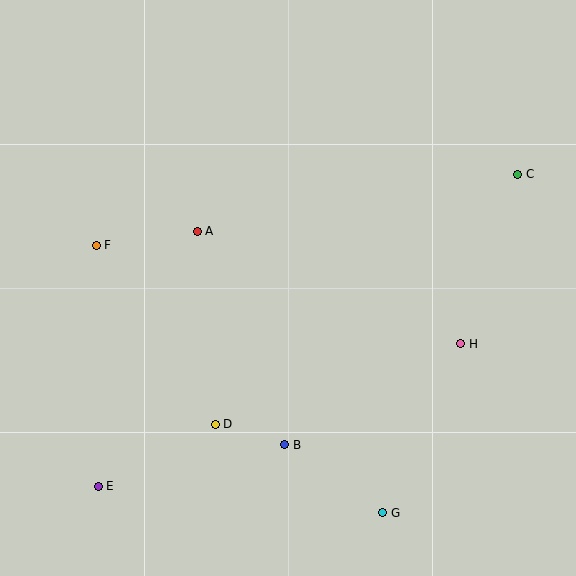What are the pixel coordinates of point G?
Point G is at (383, 513).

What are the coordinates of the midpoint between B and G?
The midpoint between B and G is at (334, 479).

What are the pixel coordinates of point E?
Point E is at (98, 486).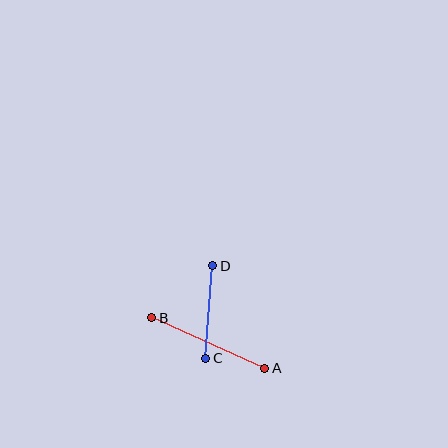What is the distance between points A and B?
The distance is approximately 124 pixels.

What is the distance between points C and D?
The distance is approximately 93 pixels.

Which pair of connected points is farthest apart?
Points A and B are farthest apart.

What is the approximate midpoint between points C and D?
The midpoint is at approximately (209, 312) pixels.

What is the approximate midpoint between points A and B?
The midpoint is at approximately (208, 343) pixels.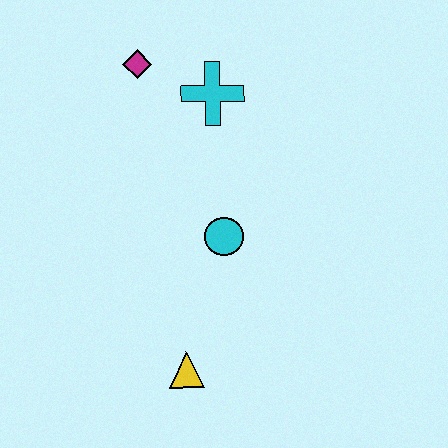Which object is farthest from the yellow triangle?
The magenta diamond is farthest from the yellow triangle.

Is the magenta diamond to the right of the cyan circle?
No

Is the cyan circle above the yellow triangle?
Yes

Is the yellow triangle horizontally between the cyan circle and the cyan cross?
No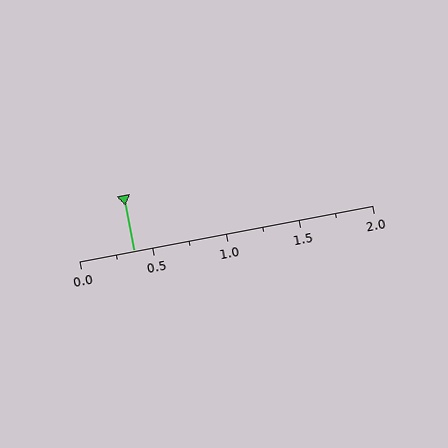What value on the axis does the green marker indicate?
The marker indicates approximately 0.38.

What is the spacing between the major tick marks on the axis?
The major ticks are spaced 0.5 apart.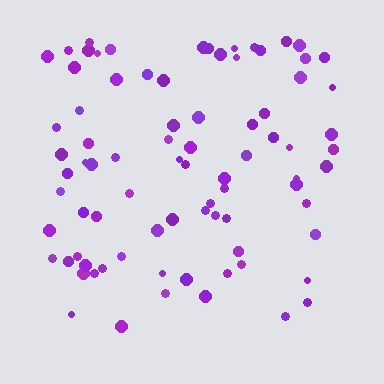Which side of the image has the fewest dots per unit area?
The bottom.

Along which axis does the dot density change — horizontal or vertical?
Vertical.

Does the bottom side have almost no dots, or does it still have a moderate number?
Still a moderate number, just noticeably fewer than the top.